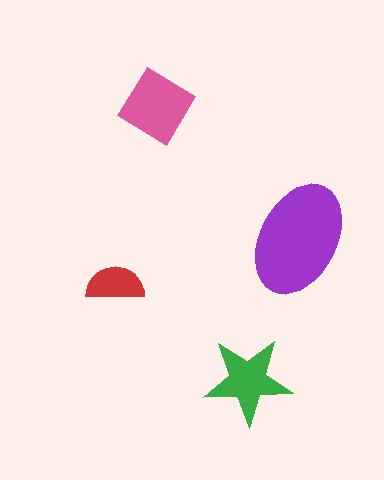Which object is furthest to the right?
The purple ellipse is rightmost.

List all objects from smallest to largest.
The red semicircle, the green star, the pink diamond, the purple ellipse.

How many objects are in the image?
There are 4 objects in the image.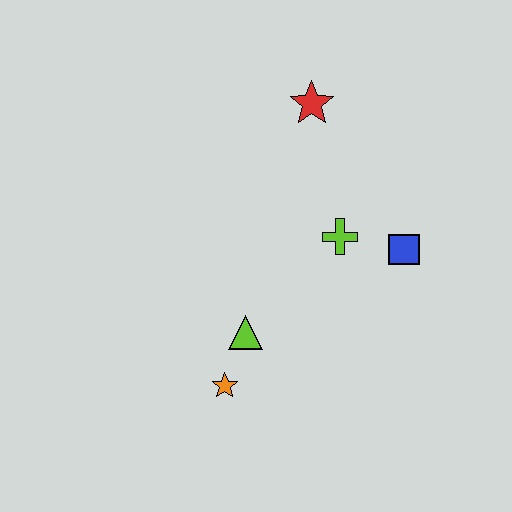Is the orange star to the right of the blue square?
No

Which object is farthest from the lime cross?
The orange star is farthest from the lime cross.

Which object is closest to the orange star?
The lime triangle is closest to the orange star.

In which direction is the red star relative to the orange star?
The red star is above the orange star.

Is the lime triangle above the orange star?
Yes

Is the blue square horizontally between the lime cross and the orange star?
No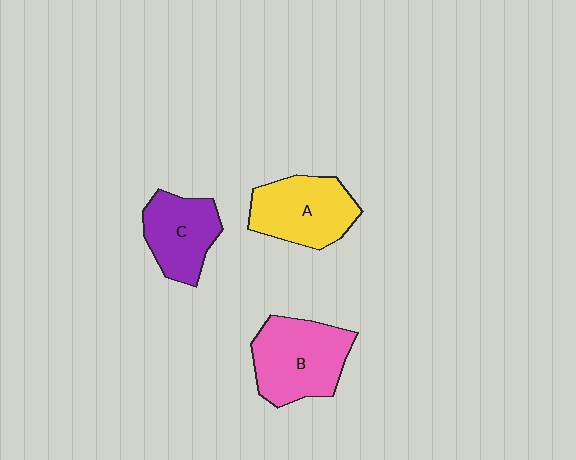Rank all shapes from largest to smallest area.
From largest to smallest: B (pink), A (yellow), C (purple).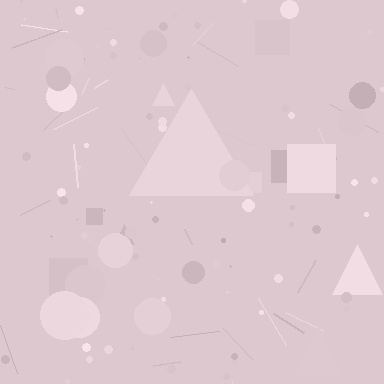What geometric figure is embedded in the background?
A triangle is embedded in the background.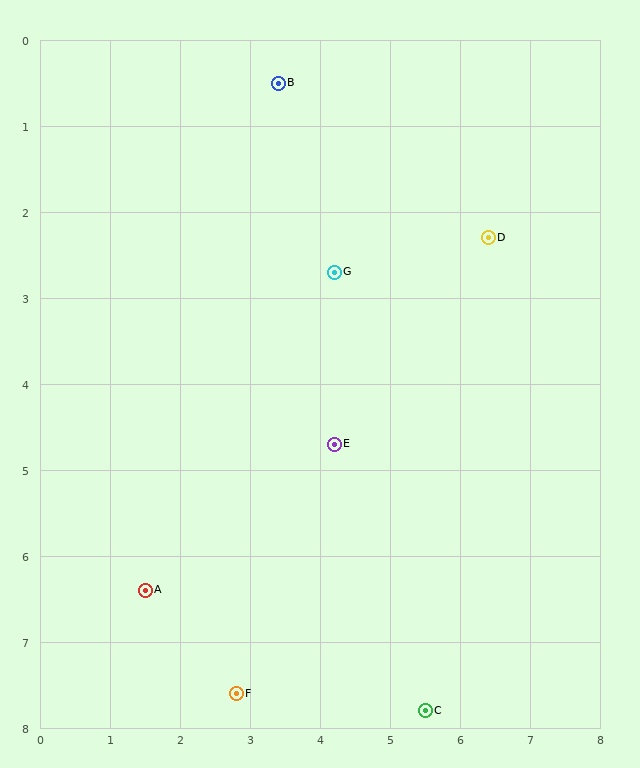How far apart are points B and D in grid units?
Points B and D are about 3.5 grid units apart.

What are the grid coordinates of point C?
Point C is at approximately (5.5, 7.8).